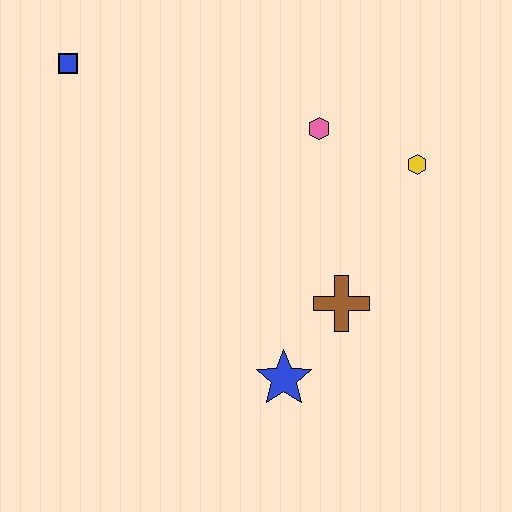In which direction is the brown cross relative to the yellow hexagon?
The brown cross is below the yellow hexagon.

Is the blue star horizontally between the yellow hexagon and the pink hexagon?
No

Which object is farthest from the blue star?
The blue square is farthest from the blue star.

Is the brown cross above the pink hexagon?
No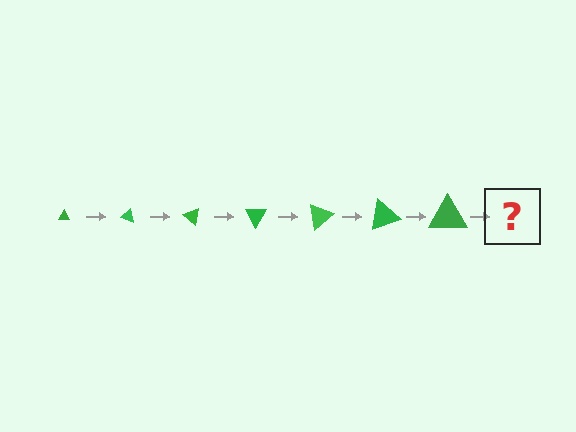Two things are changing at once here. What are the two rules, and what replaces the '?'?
The two rules are that the triangle grows larger each step and it rotates 20 degrees each step. The '?' should be a triangle, larger than the previous one and rotated 140 degrees from the start.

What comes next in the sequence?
The next element should be a triangle, larger than the previous one and rotated 140 degrees from the start.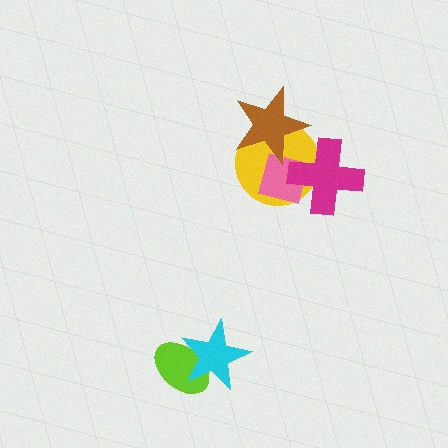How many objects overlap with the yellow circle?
3 objects overlap with the yellow circle.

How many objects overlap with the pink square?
3 objects overlap with the pink square.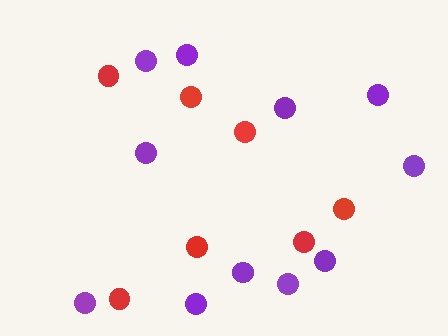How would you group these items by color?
There are 2 groups: one group of purple circles (11) and one group of red circles (7).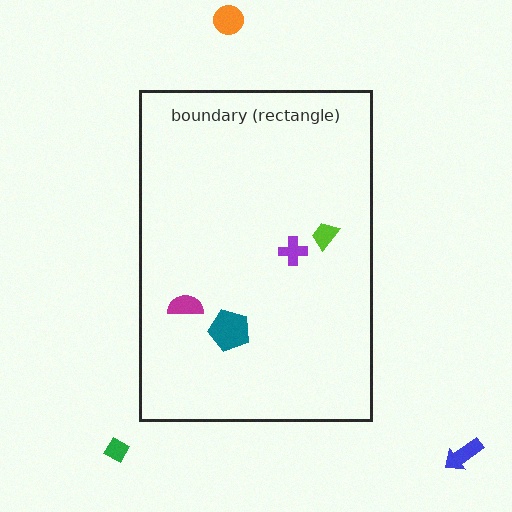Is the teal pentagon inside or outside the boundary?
Inside.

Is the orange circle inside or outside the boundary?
Outside.